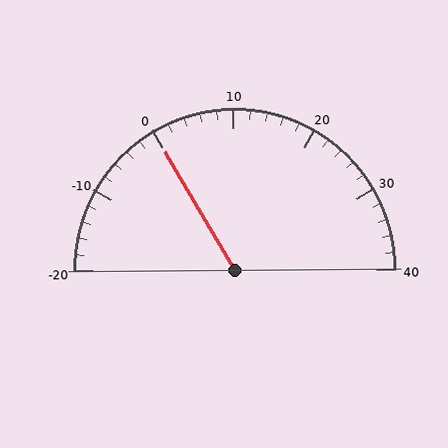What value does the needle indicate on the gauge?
The needle indicates approximately 0.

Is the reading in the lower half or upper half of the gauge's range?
The reading is in the lower half of the range (-20 to 40).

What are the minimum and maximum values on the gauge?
The gauge ranges from -20 to 40.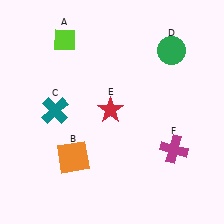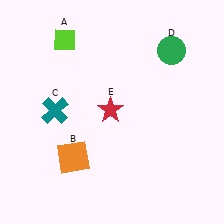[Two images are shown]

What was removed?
The magenta cross (F) was removed in Image 2.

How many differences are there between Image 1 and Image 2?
There is 1 difference between the two images.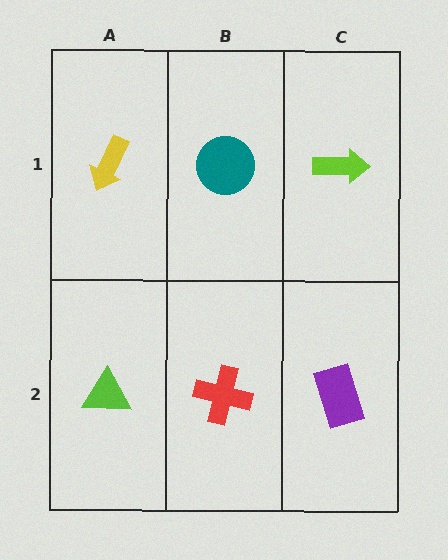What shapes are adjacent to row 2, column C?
A lime arrow (row 1, column C), a red cross (row 2, column B).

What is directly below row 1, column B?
A red cross.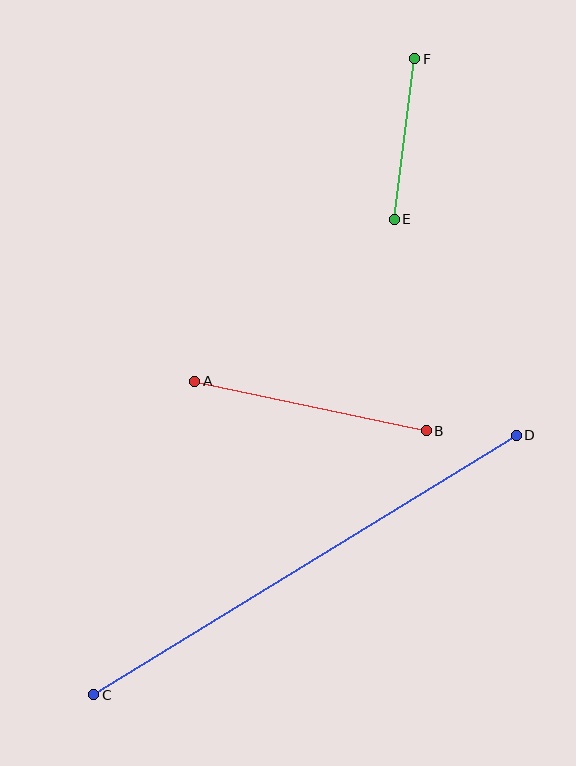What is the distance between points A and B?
The distance is approximately 237 pixels.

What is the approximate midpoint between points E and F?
The midpoint is at approximately (404, 139) pixels.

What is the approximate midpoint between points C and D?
The midpoint is at approximately (305, 565) pixels.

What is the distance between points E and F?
The distance is approximately 162 pixels.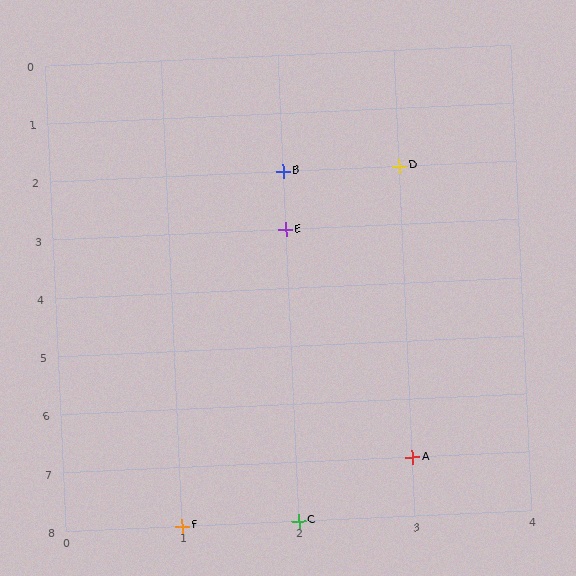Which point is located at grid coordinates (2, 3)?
Point E is at (2, 3).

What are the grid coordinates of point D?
Point D is at grid coordinates (3, 2).